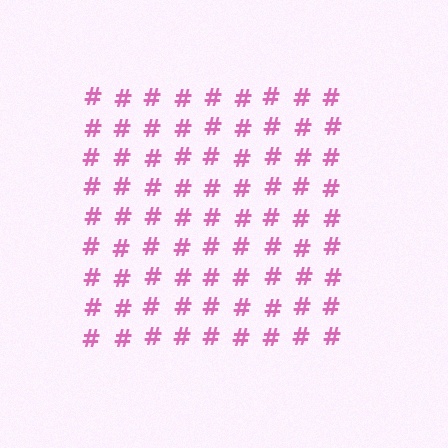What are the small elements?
The small elements are hash symbols.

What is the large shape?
The large shape is a square.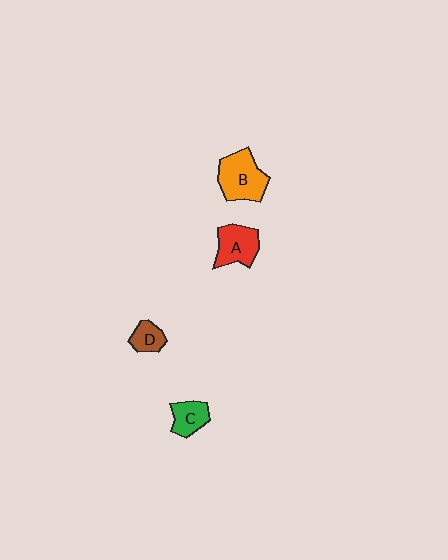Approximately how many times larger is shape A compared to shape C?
Approximately 1.4 times.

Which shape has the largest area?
Shape B (orange).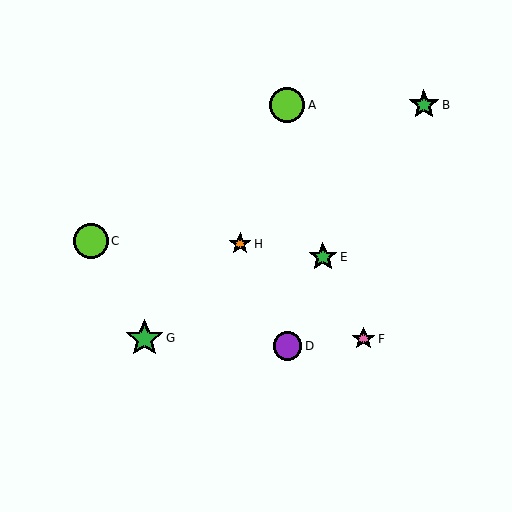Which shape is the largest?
The green star (labeled G) is the largest.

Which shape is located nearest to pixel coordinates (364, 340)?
The pink star (labeled F) at (364, 339) is nearest to that location.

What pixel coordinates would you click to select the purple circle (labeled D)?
Click at (287, 346) to select the purple circle D.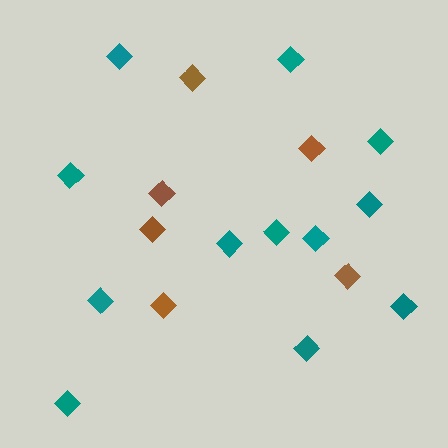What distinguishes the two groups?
There are 2 groups: one group of brown diamonds (6) and one group of teal diamonds (12).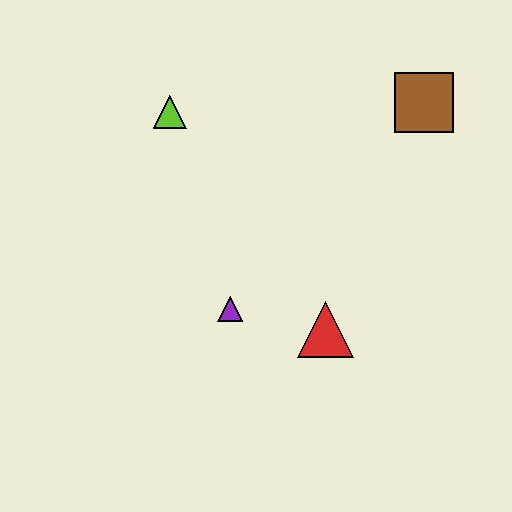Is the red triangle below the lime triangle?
Yes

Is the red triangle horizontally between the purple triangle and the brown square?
Yes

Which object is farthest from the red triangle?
The lime triangle is farthest from the red triangle.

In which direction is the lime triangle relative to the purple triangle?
The lime triangle is above the purple triangle.